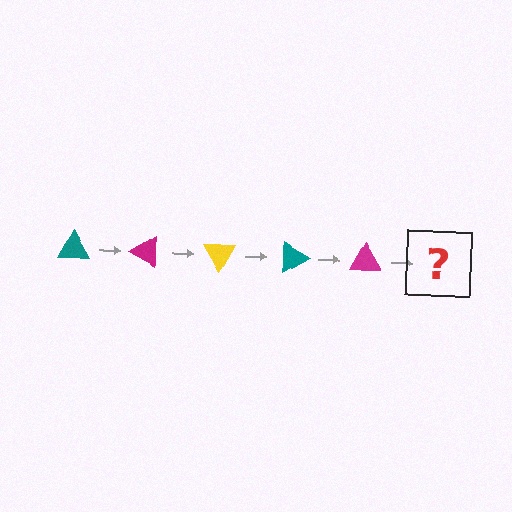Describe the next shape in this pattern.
It should be a yellow triangle, rotated 150 degrees from the start.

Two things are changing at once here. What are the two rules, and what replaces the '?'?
The two rules are that it rotates 30 degrees each step and the color cycles through teal, magenta, and yellow. The '?' should be a yellow triangle, rotated 150 degrees from the start.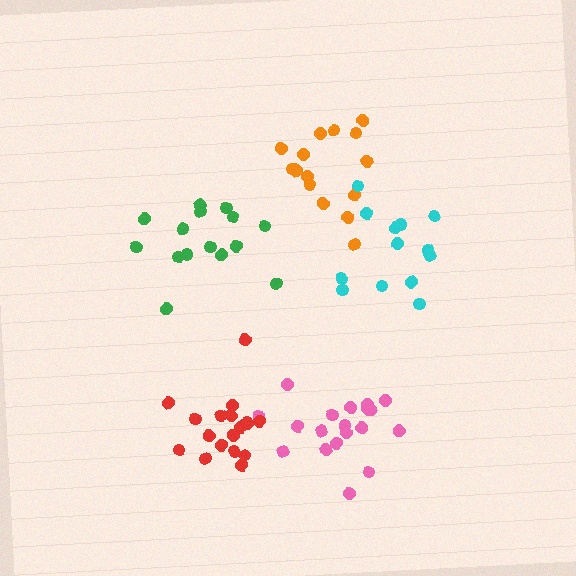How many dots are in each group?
Group 1: 15 dots, Group 2: 15 dots, Group 3: 19 dots, Group 4: 19 dots, Group 5: 13 dots (81 total).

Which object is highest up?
The orange cluster is topmost.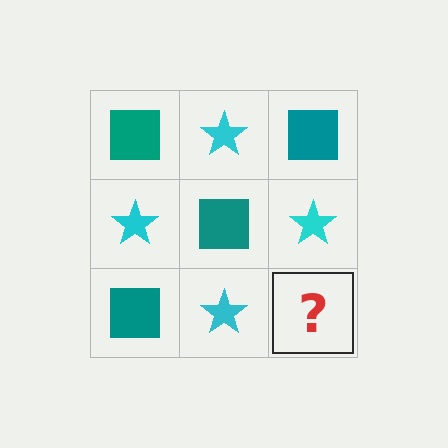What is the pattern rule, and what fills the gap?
The rule is that it alternates teal square and cyan star in a checkerboard pattern. The gap should be filled with a teal square.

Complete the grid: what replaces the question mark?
The question mark should be replaced with a teal square.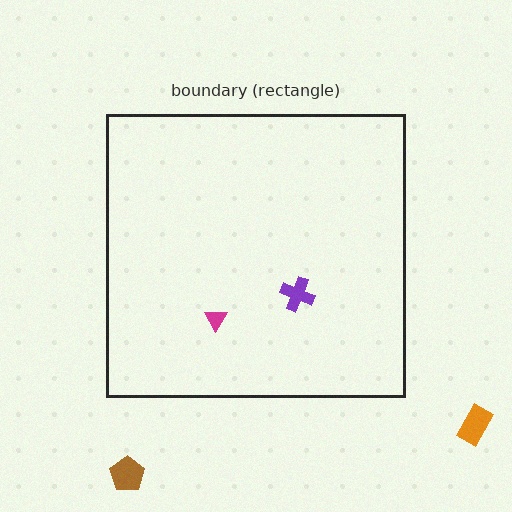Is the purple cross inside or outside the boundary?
Inside.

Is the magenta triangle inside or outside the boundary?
Inside.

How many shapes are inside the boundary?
2 inside, 2 outside.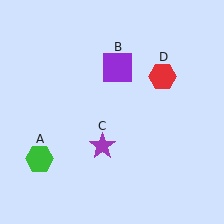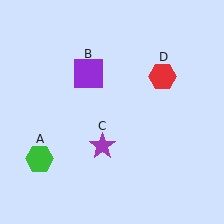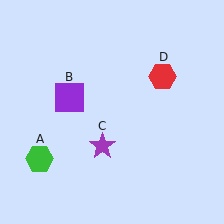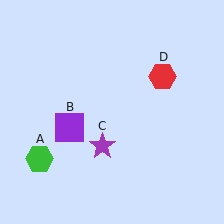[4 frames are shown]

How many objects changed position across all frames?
1 object changed position: purple square (object B).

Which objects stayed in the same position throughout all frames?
Green hexagon (object A) and purple star (object C) and red hexagon (object D) remained stationary.